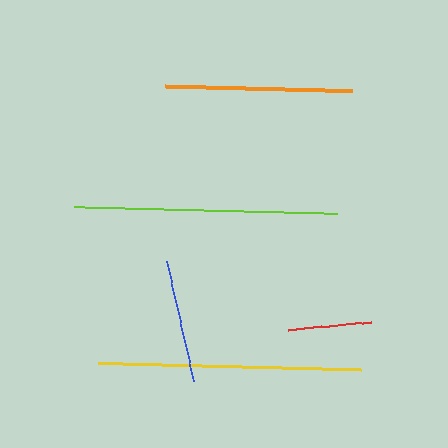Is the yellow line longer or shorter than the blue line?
The yellow line is longer than the blue line.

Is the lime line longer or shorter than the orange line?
The lime line is longer than the orange line.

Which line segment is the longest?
The yellow line is the longest at approximately 263 pixels.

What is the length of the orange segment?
The orange segment is approximately 187 pixels long.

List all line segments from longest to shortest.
From longest to shortest: yellow, lime, orange, blue, red.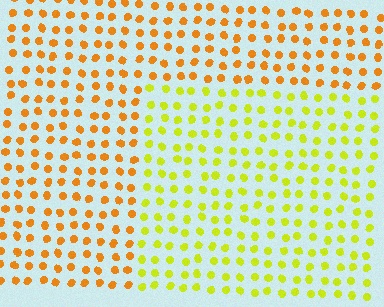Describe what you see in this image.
The image is filled with small orange elements in a uniform arrangement. A rectangle-shaped region is visible where the elements are tinted to a slightly different hue, forming a subtle color boundary.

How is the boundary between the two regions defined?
The boundary is defined purely by a slight shift in hue (about 38 degrees). Spacing, size, and orientation are identical on both sides.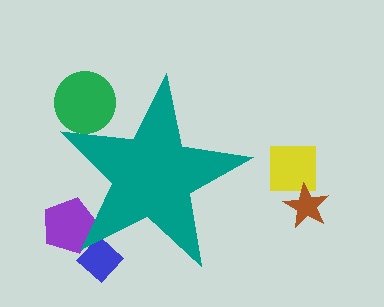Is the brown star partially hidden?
No, the brown star is fully visible.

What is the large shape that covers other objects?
A teal star.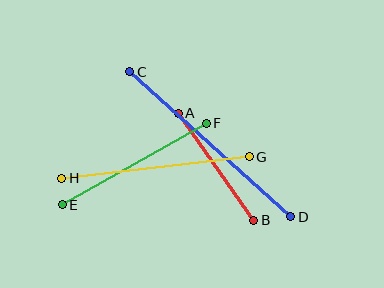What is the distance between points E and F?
The distance is approximately 165 pixels.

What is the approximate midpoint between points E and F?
The midpoint is at approximately (134, 164) pixels.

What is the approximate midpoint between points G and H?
The midpoint is at approximately (156, 168) pixels.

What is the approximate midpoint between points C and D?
The midpoint is at approximately (210, 144) pixels.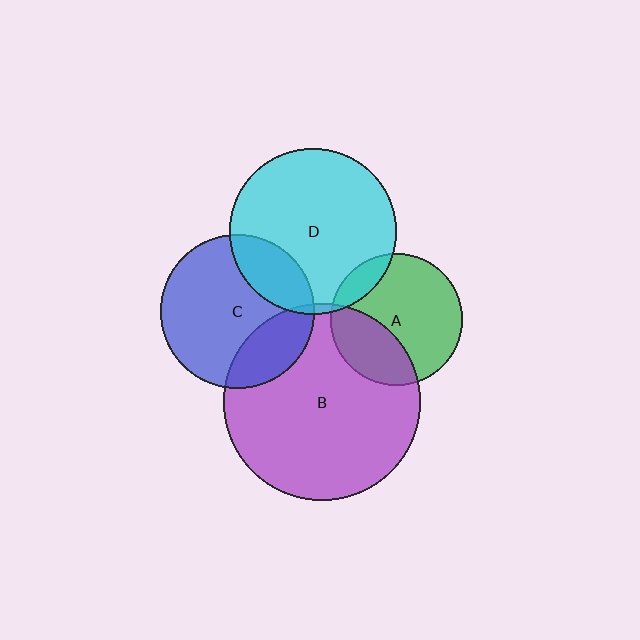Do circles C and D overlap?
Yes.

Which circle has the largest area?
Circle B (purple).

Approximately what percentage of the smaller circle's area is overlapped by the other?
Approximately 20%.